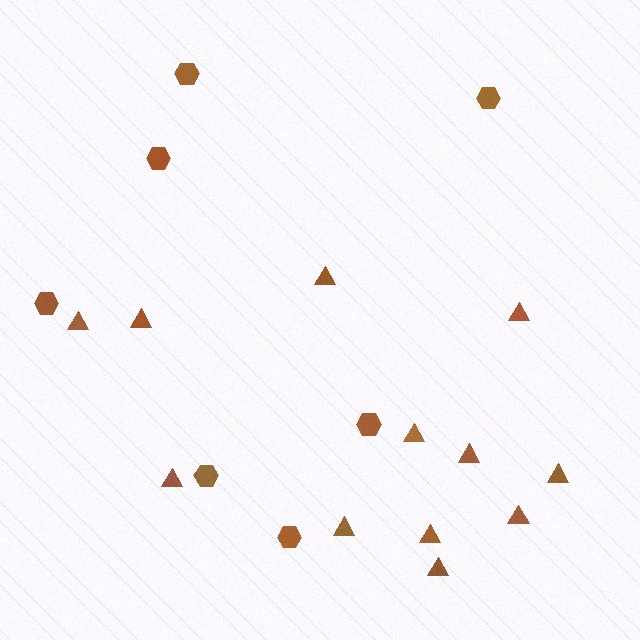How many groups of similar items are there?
There are 2 groups: one group of triangles (12) and one group of hexagons (7).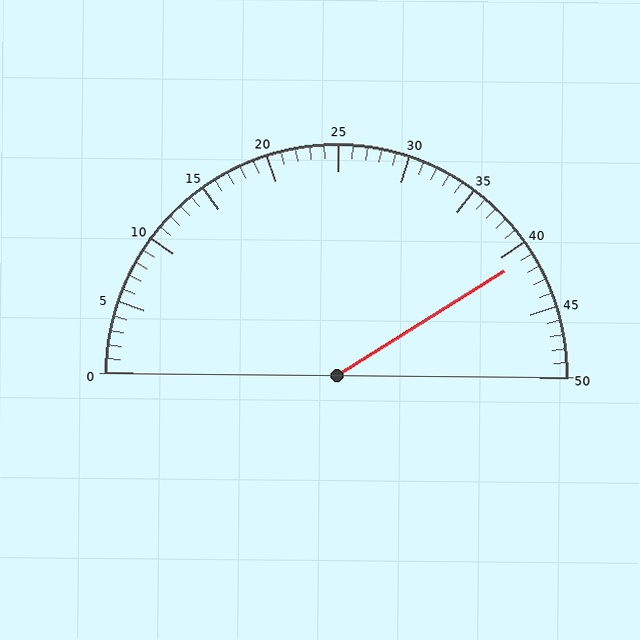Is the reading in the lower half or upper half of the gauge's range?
The reading is in the upper half of the range (0 to 50).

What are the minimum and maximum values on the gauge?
The gauge ranges from 0 to 50.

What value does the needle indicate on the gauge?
The needle indicates approximately 41.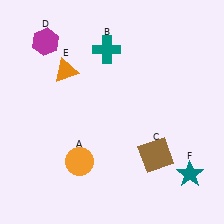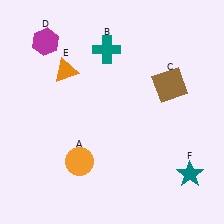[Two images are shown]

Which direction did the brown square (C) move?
The brown square (C) moved up.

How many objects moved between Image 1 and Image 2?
1 object moved between the two images.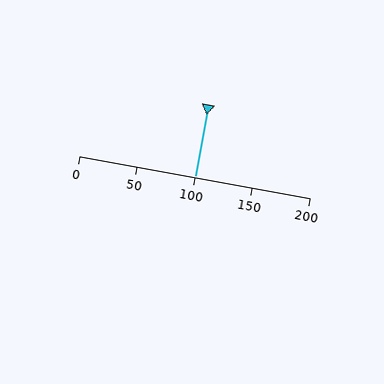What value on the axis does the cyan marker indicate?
The marker indicates approximately 100.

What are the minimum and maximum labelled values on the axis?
The axis runs from 0 to 200.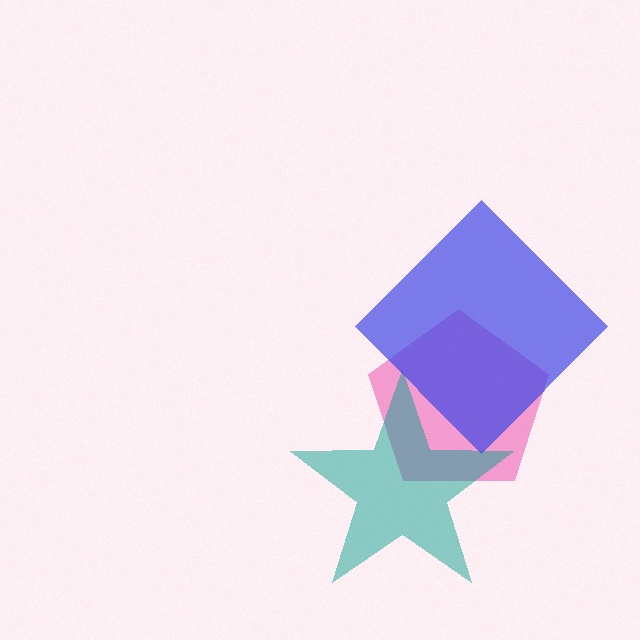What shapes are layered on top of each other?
The layered shapes are: a pink pentagon, a teal star, a blue diamond.